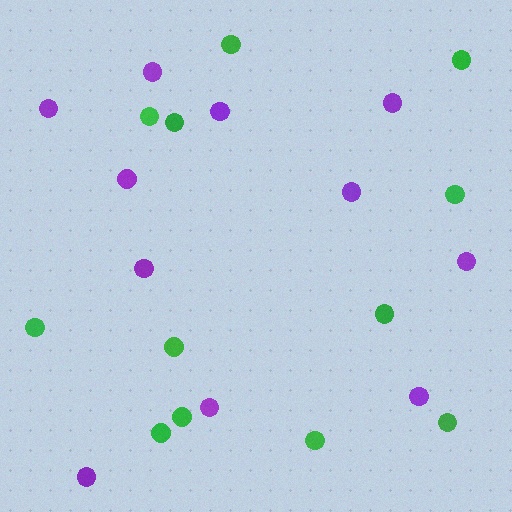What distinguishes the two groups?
There are 2 groups: one group of purple circles (11) and one group of green circles (12).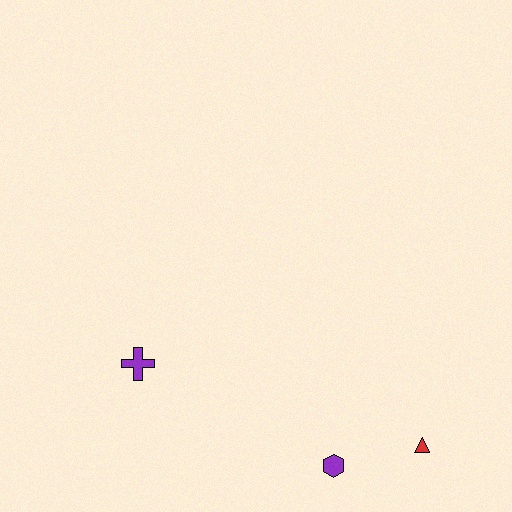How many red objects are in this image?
There is 1 red object.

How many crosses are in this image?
There is 1 cross.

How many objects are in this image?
There are 3 objects.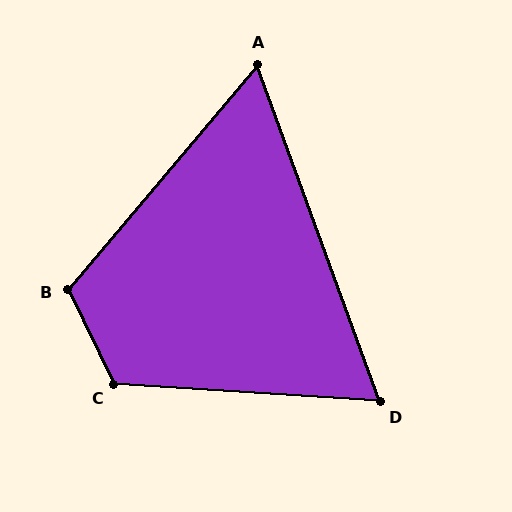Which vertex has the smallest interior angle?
A, at approximately 60 degrees.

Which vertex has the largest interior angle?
C, at approximately 120 degrees.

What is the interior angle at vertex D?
Approximately 66 degrees (acute).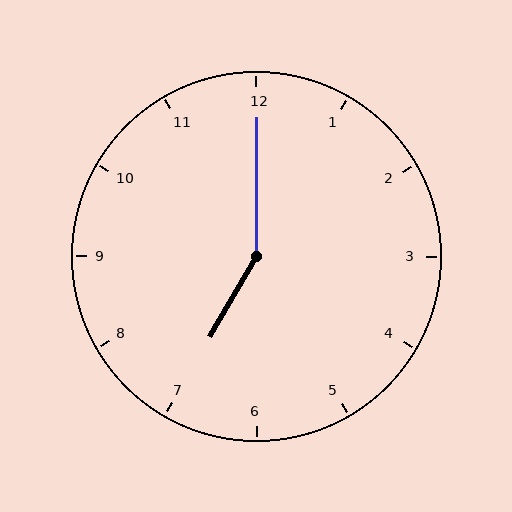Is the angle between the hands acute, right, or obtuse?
It is obtuse.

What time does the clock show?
7:00.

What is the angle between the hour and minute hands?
Approximately 150 degrees.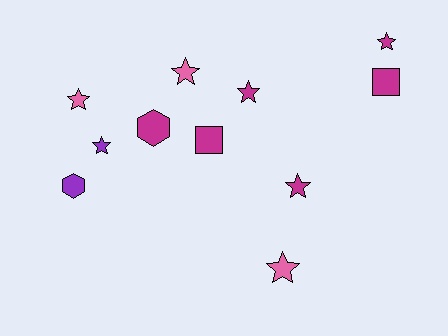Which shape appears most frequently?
Star, with 7 objects.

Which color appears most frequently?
Magenta, with 6 objects.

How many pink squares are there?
There are no pink squares.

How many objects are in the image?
There are 11 objects.